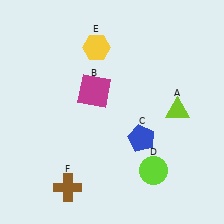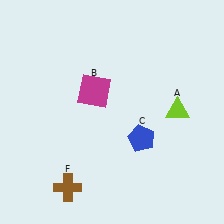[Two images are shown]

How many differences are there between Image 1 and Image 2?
There are 2 differences between the two images.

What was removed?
The lime circle (D), the yellow hexagon (E) were removed in Image 2.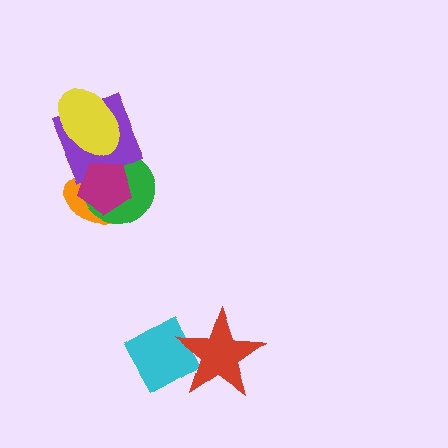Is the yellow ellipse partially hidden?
No, no other shape covers it.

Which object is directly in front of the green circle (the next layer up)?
The purple diamond is directly in front of the green circle.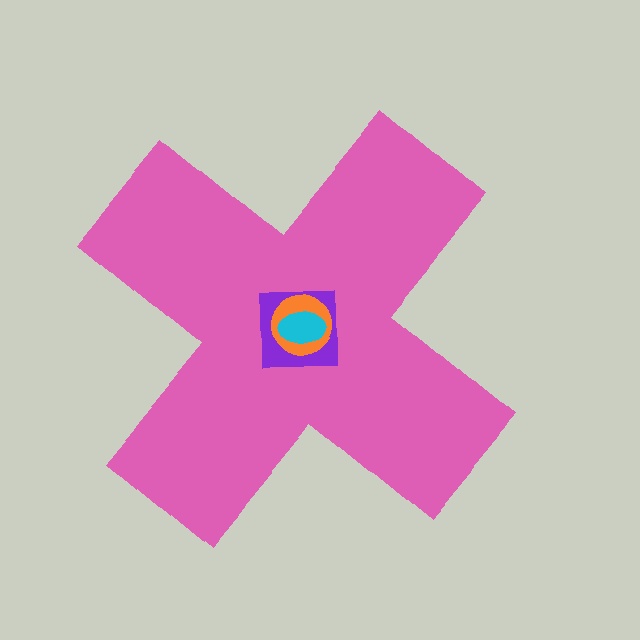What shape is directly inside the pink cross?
The purple square.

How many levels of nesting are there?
4.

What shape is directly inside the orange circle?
The cyan ellipse.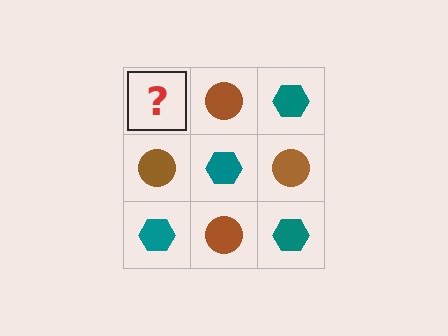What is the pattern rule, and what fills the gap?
The rule is that it alternates teal hexagon and brown circle in a checkerboard pattern. The gap should be filled with a teal hexagon.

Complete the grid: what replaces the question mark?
The question mark should be replaced with a teal hexagon.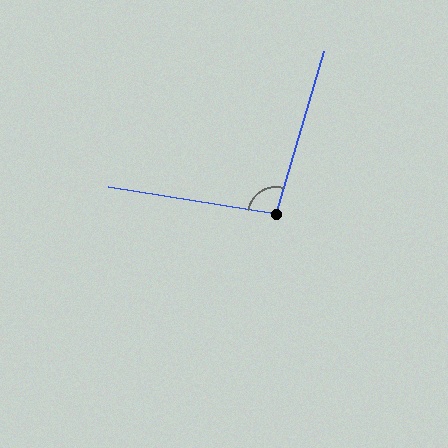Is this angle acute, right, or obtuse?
It is obtuse.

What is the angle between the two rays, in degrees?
Approximately 97 degrees.